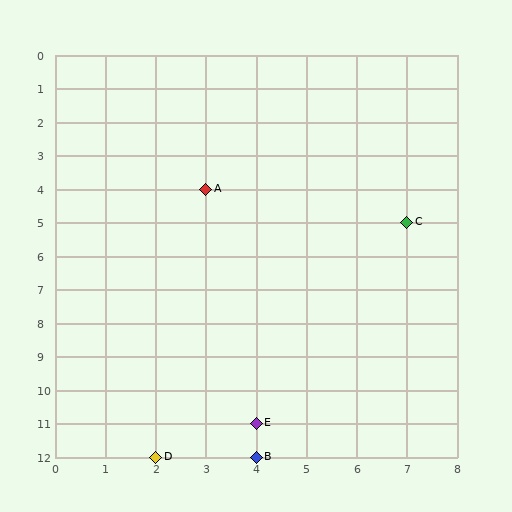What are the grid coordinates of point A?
Point A is at grid coordinates (3, 4).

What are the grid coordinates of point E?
Point E is at grid coordinates (4, 11).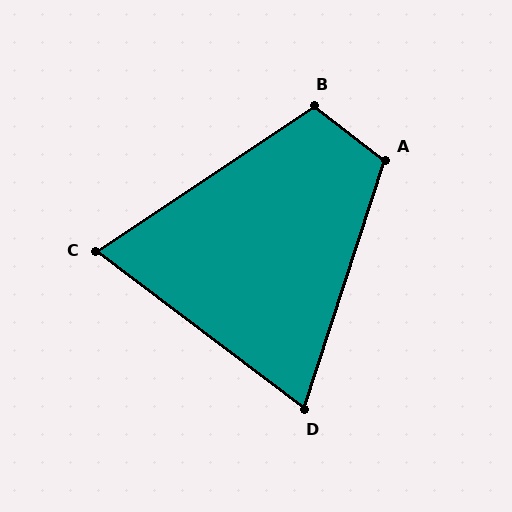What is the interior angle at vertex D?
Approximately 71 degrees (acute).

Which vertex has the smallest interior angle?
C, at approximately 71 degrees.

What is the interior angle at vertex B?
Approximately 109 degrees (obtuse).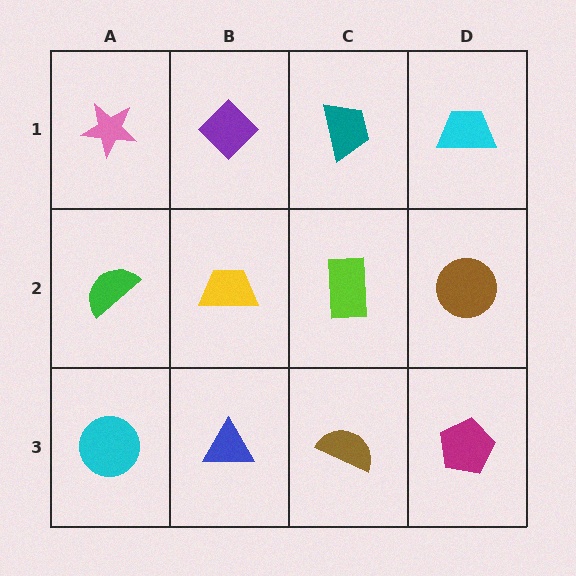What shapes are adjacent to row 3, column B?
A yellow trapezoid (row 2, column B), a cyan circle (row 3, column A), a brown semicircle (row 3, column C).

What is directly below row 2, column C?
A brown semicircle.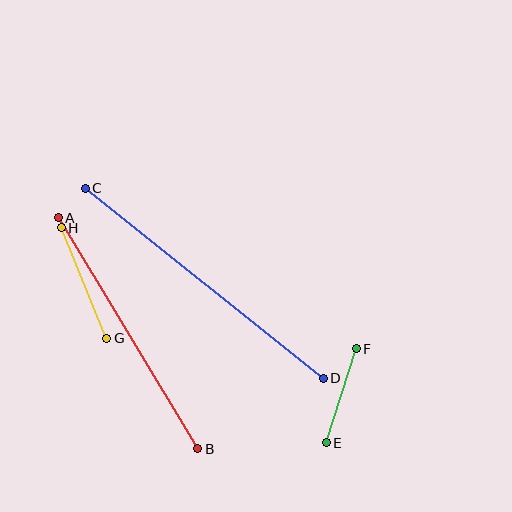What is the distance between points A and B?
The distance is approximately 270 pixels.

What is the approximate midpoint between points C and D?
The midpoint is at approximately (204, 283) pixels.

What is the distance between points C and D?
The distance is approximately 304 pixels.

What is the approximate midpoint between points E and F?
The midpoint is at approximately (341, 396) pixels.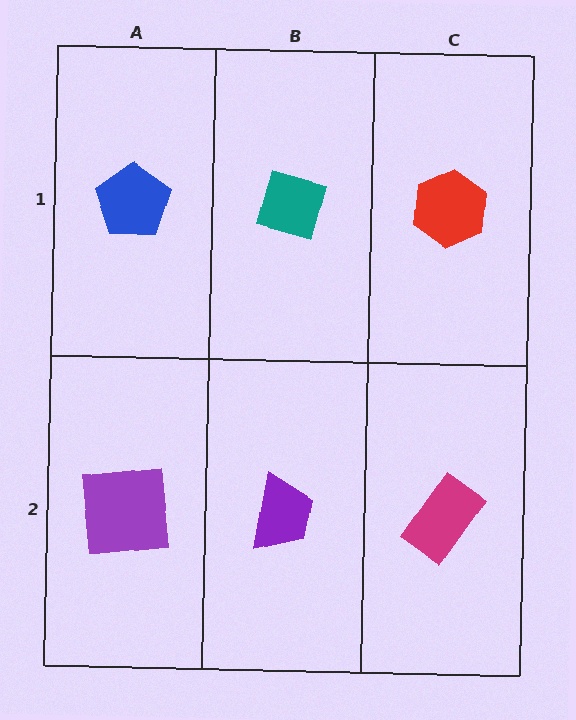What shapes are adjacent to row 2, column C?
A red hexagon (row 1, column C), a purple trapezoid (row 2, column B).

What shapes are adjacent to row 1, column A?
A purple square (row 2, column A), a teal diamond (row 1, column B).